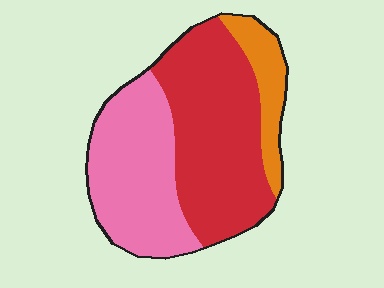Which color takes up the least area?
Orange, at roughly 15%.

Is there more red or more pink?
Red.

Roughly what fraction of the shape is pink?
Pink takes up between a third and a half of the shape.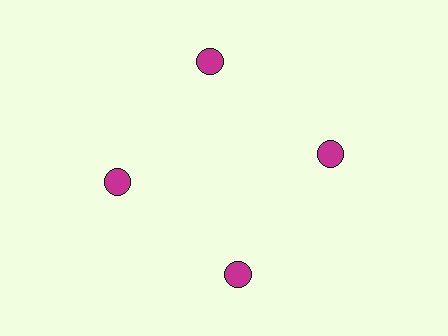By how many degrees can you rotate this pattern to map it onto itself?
The pattern maps onto itself every 90 degrees of rotation.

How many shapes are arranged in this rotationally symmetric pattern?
There are 4 shapes, arranged in 4 groups of 1.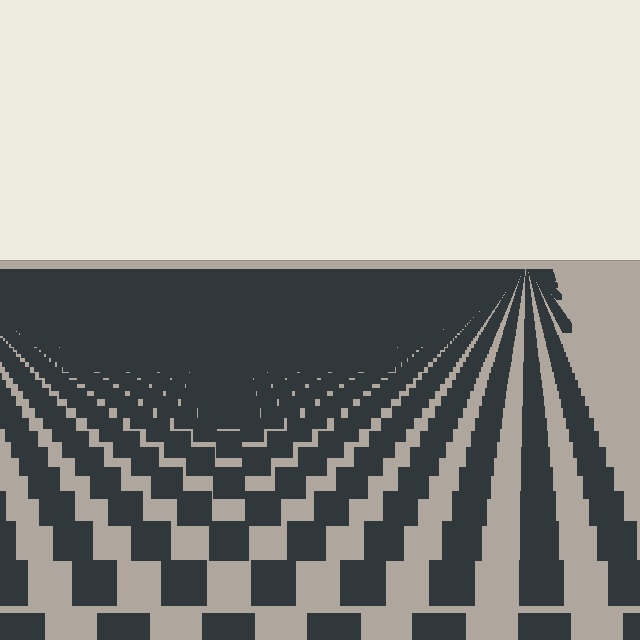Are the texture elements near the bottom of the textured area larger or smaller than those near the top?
Larger. Near the bottom, elements are closer to the viewer and appear at a bigger on-screen size.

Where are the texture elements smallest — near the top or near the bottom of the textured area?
Near the top.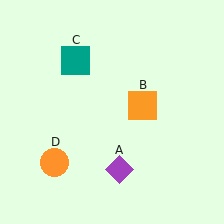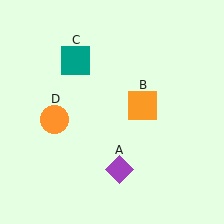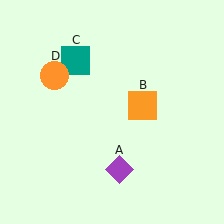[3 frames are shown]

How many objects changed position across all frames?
1 object changed position: orange circle (object D).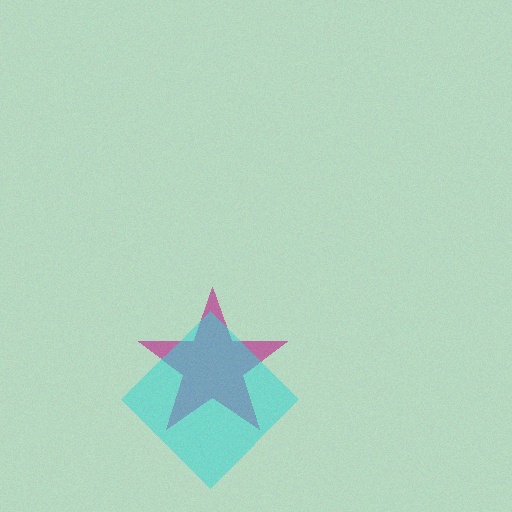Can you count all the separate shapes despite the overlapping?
Yes, there are 2 separate shapes.